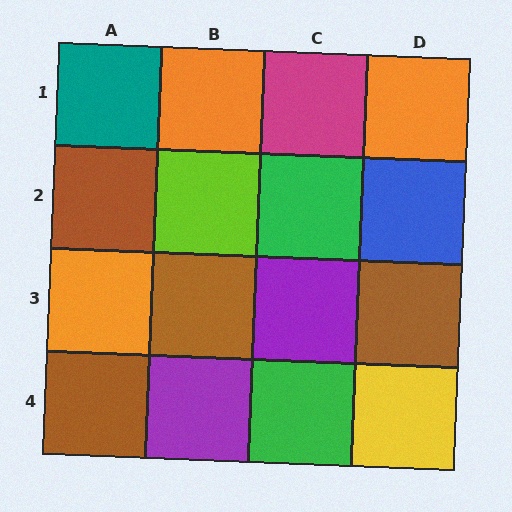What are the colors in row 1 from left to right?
Teal, orange, magenta, orange.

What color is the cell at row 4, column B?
Purple.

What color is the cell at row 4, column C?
Green.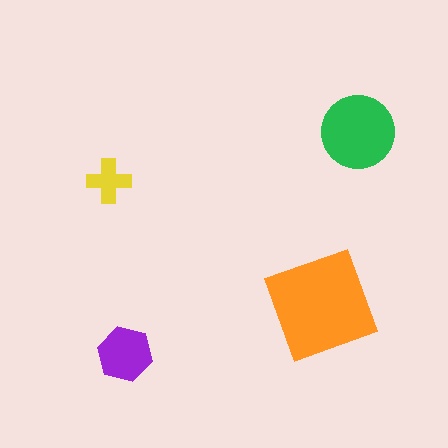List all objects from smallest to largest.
The yellow cross, the purple hexagon, the green circle, the orange square.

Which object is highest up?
The green circle is topmost.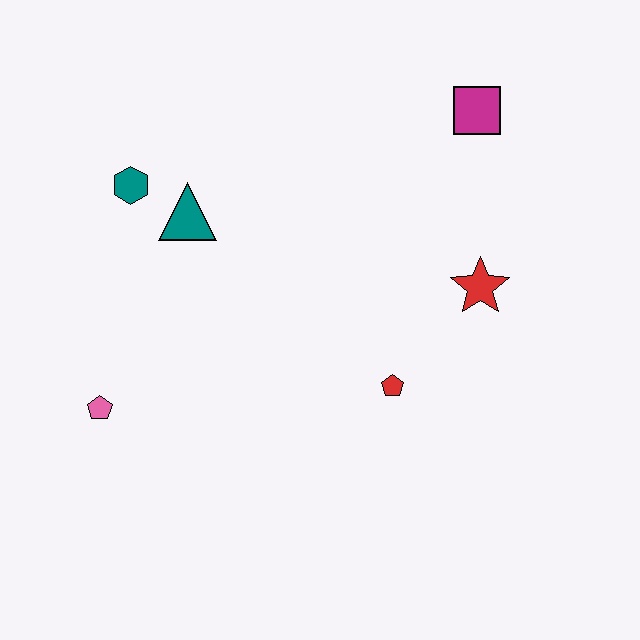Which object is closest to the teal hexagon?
The teal triangle is closest to the teal hexagon.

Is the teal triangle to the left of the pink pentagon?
No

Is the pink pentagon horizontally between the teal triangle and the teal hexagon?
No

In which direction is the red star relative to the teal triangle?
The red star is to the right of the teal triangle.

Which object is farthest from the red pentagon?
The teal hexagon is farthest from the red pentagon.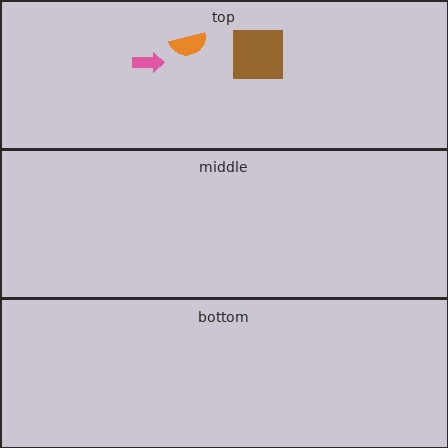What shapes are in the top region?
The orange semicircle, the pink arrow, the brown square.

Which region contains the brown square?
The top region.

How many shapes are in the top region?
3.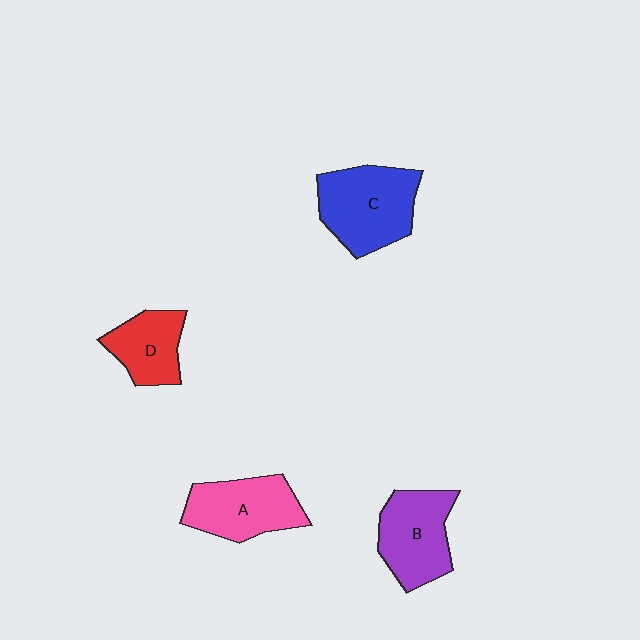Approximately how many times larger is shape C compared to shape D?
Approximately 1.6 times.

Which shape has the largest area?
Shape C (blue).